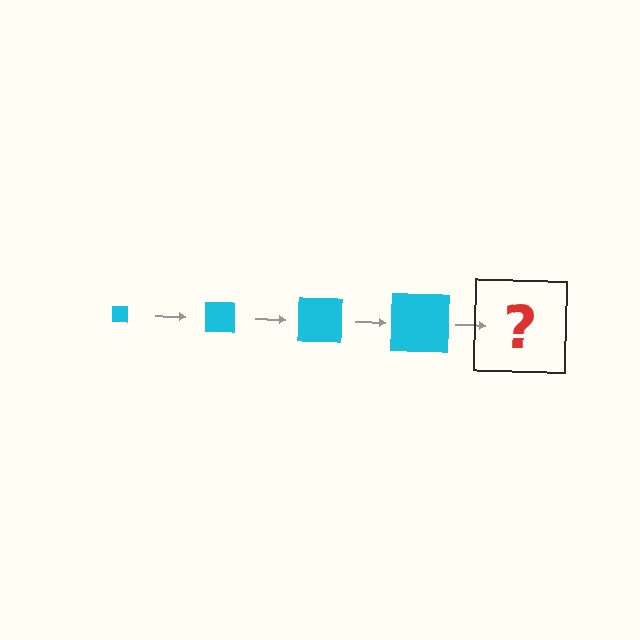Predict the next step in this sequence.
The next step is a cyan square, larger than the previous one.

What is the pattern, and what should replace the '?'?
The pattern is that the square gets progressively larger each step. The '?' should be a cyan square, larger than the previous one.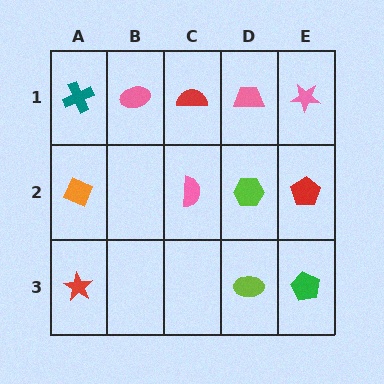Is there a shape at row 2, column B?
No, that cell is empty.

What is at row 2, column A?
An orange diamond.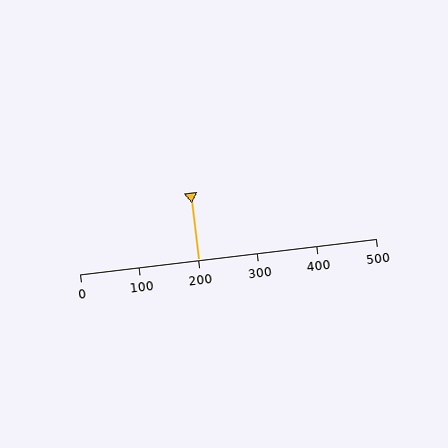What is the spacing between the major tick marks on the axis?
The major ticks are spaced 100 apart.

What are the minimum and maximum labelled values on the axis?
The axis runs from 0 to 500.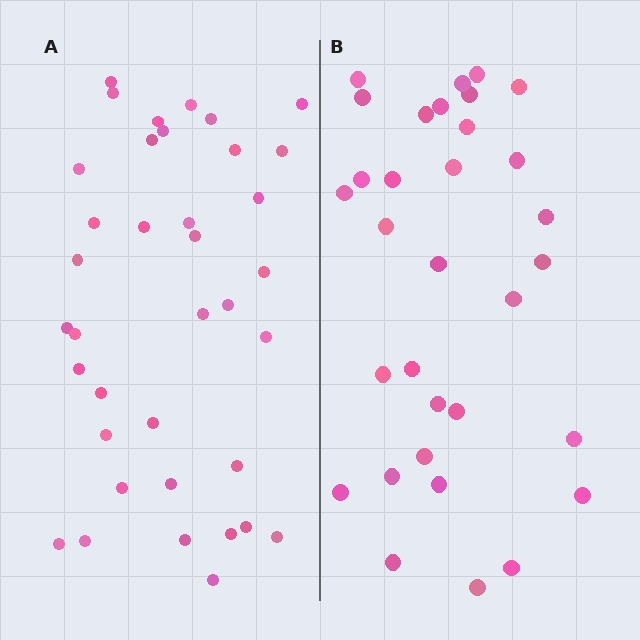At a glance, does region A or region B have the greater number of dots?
Region A (the left region) has more dots.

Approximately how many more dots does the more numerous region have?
Region A has about 5 more dots than region B.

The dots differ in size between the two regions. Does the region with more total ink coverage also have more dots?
No. Region B has more total ink coverage because its dots are larger, but region A actually contains more individual dots. Total area can be misleading — the number of items is what matters here.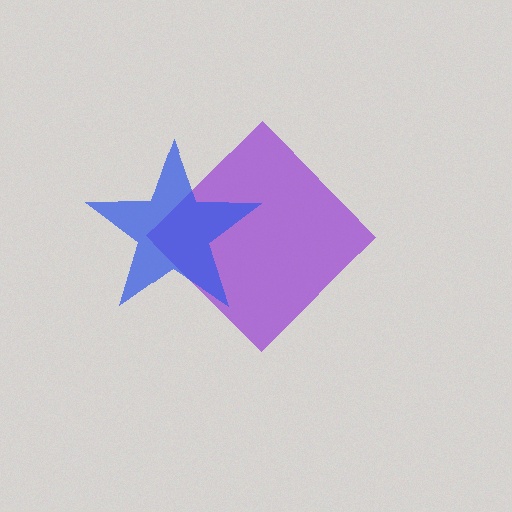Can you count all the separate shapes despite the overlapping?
Yes, there are 2 separate shapes.